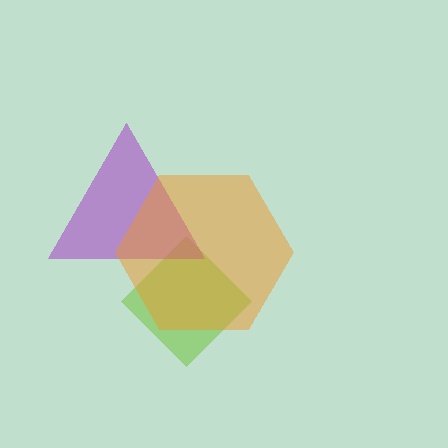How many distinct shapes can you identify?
There are 3 distinct shapes: a lime diamond, a purple triangle, an orange hexagon.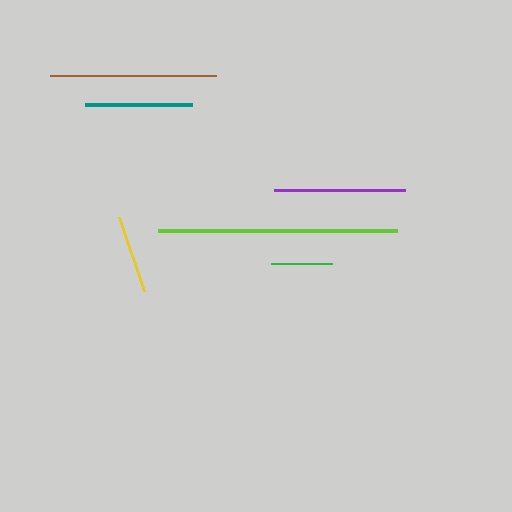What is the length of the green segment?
The green segment is approximately 61 pixels long.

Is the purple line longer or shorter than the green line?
The purple line is longer than the green line.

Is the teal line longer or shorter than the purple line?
The purple line is longer than the teal line.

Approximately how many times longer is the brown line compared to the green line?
The brown line is approximately 2.7 times the length of the green line.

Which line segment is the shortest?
The green line is the shortest at approximately 61 pixels.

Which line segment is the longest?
The lime line is the longest at approximately 239 pixels.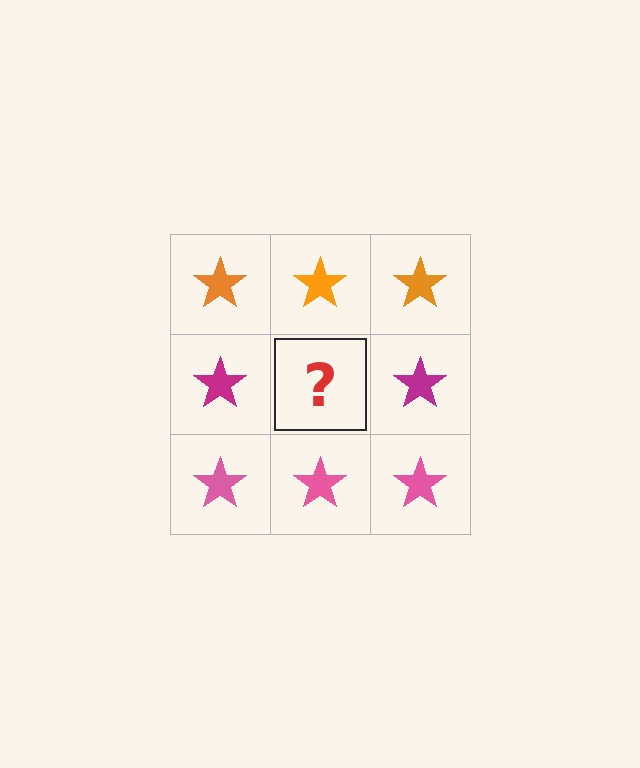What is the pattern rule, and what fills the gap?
The rule is that each row has a consistent color. The gap should be filled with a magenta star.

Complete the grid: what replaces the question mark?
The question mark should be replaced with a magenta star.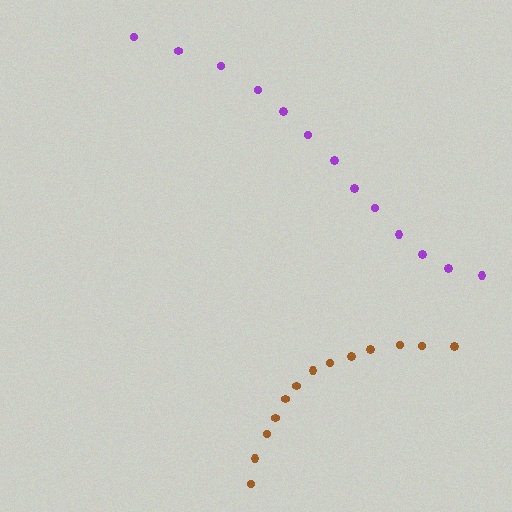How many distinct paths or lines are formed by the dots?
There are 2 distinct paths.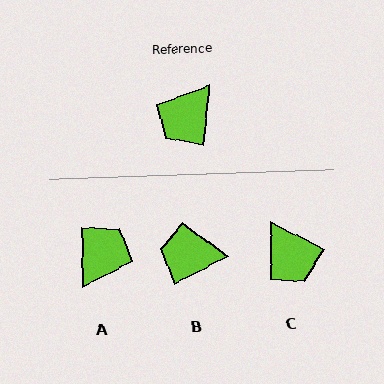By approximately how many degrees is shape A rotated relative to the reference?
Approximately 173 degrees clockwise.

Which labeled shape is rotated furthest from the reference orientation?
A, about 173 degrees away.